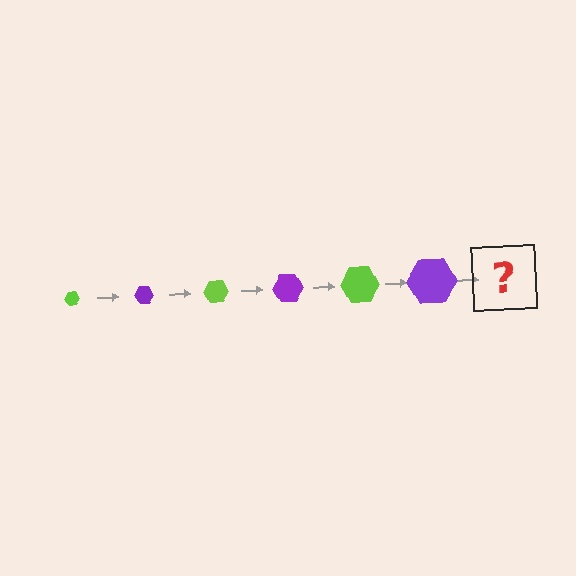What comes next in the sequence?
The next element should be a lime hexagon, larger than the previous one.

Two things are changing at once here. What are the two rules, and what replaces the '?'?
The two rules are that the hexagon grows larger each step and the color cycles through lime and purple. The '?' should be a lime hexagon, larger than the previous one.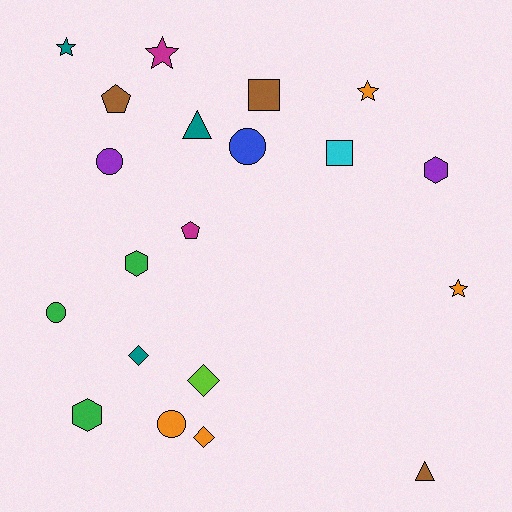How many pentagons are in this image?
There are 2 pentagons.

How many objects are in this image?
There are 20 objects.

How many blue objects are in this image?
There is 1 blue object.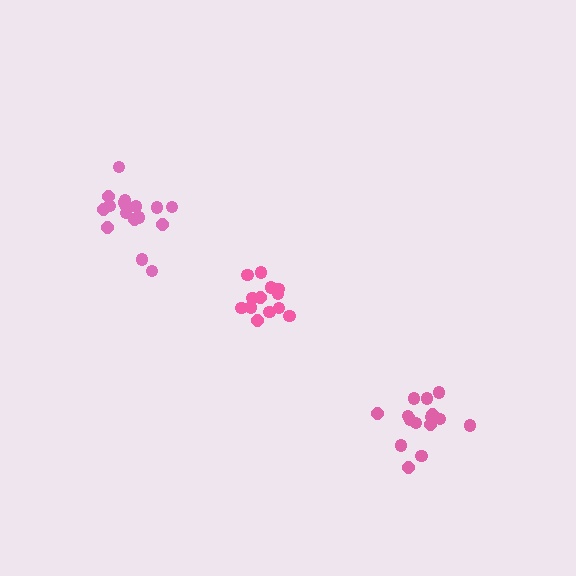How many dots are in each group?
Group 1: 13 dots, Group 2: 15 dots, Group 3: 17 dots (45 total).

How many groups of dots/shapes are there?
There are 3 groups.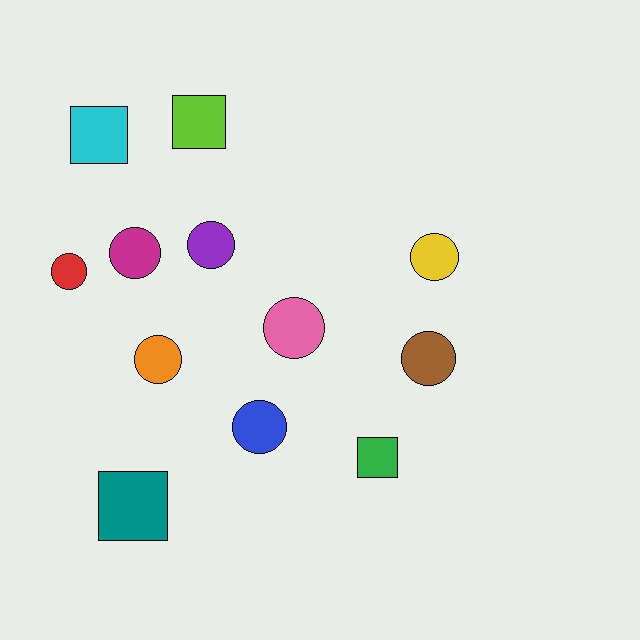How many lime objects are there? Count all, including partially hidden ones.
There is 1 lime object.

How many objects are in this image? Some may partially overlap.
There are 12 objects.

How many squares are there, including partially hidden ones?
There are 4 squares.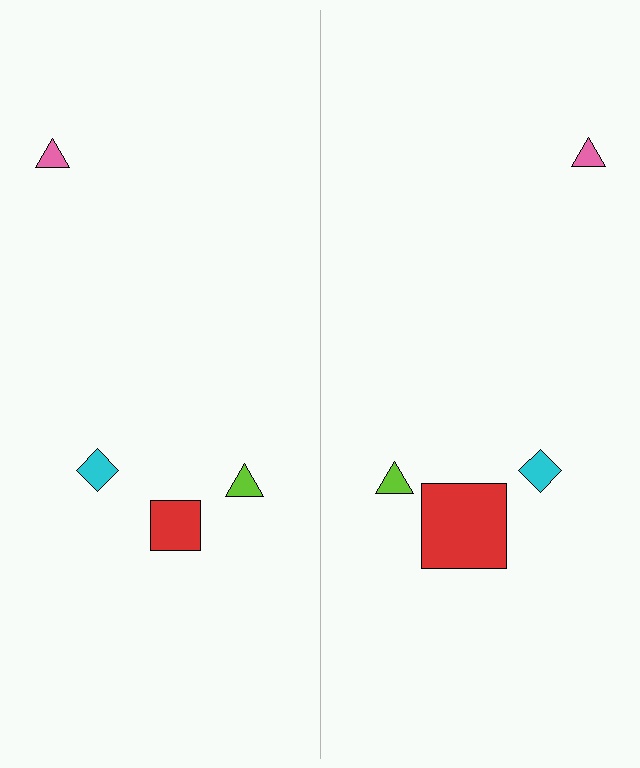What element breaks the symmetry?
The red square on the right side has a different size than its mirror counterpart.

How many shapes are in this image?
There are 8 shapes in this image.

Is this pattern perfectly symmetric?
No, the pattern is not perfectly symmetric. The red square on the right side has a different size than its mirror counterpart.